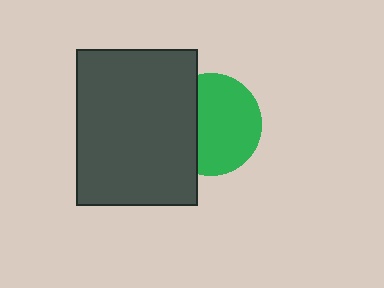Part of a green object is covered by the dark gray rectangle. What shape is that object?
It is a circle.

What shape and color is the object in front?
The object in front is a dark gray rectangle.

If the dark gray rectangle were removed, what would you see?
You would see the complete green circle.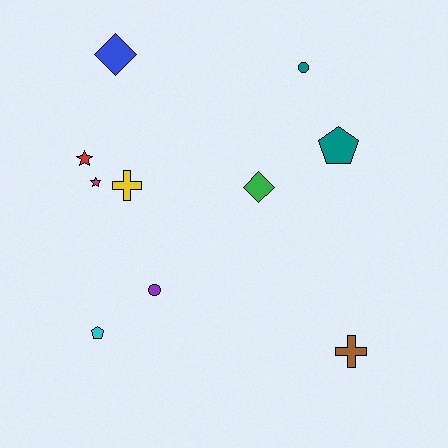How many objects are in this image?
There are 10 objects.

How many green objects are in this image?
There is 1 green object.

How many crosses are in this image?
There are 2 crosses.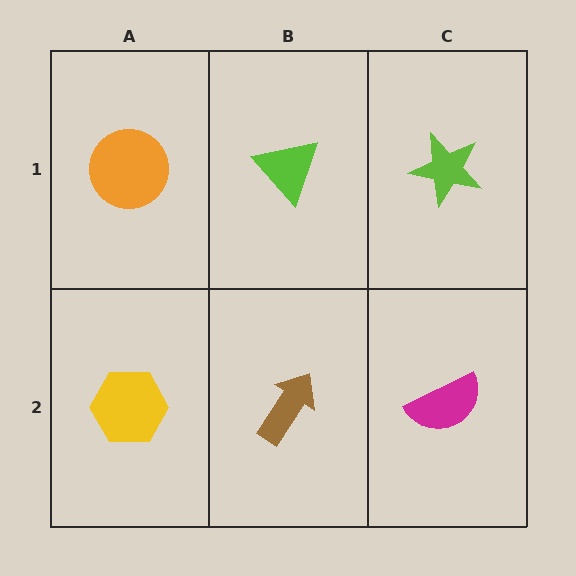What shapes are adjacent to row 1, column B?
A brown arrow (row 2, column B), an orange circle (row 1, column A), a lime star (row 1, column C).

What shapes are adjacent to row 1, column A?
A yellow hexagon (row 2, column A), a lime triangle (row 1, column B).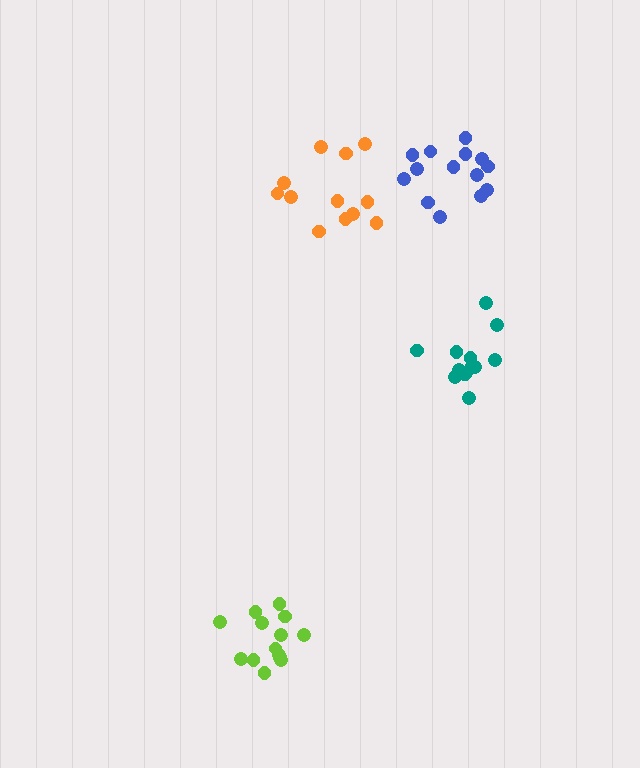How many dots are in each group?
Group 1: 14 dots, Group 2: 14 dots, Group 3: 12 dots, Group 4: 12 dots (52 total).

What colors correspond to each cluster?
The clusters are colored: lime, blue, teal, orange.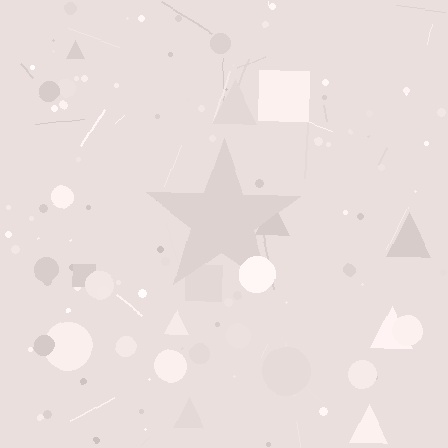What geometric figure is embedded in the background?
A star is embedded in the background.